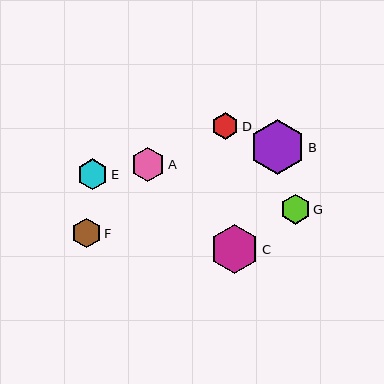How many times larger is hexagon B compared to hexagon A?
Hexagon B is approximately 1.6 times the size of hexagon A.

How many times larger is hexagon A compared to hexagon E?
Hexagon A is approximately 1.1 times the size of hexagon E.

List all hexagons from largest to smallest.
From largest to smallest: B, C, A, E, G, F, D.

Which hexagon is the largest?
Hexagon B is the largest with a size of approximately 55 pixels.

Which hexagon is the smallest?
Hexagon D is the smallest with a size of approximately 27 pixels.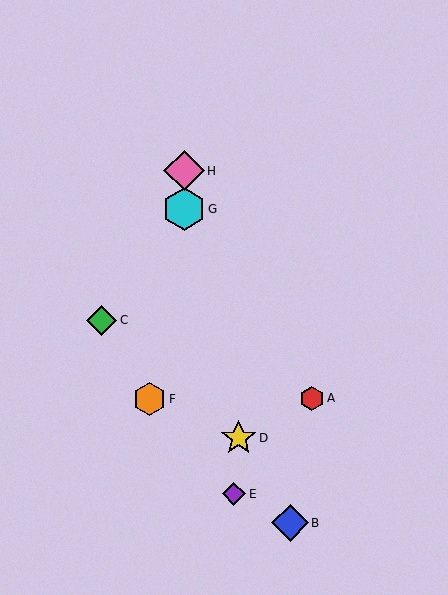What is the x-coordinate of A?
Object A is at x≈312.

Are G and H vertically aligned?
Yes, both are at x≈184.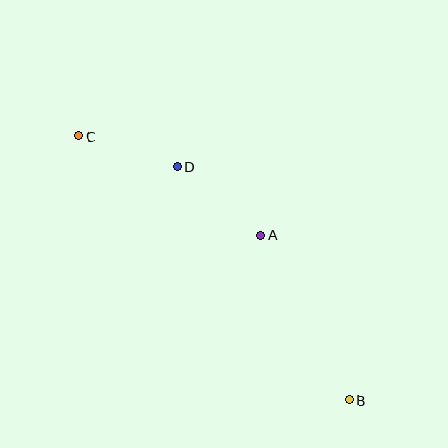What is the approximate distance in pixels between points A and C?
The distance between A and C is approximately 207 pixels.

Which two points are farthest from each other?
Points B and C are farthest from each other.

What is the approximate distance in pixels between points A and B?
The distance between A and B is approximately 187 pixels.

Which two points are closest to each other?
Points C and D are closest to each other.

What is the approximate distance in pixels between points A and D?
The distance between A and D is approximately 108 pixels.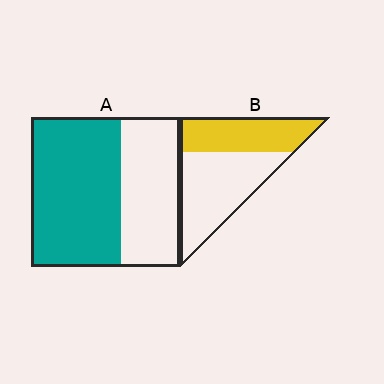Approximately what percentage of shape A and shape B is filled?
A is approximately 60% and B is approximately 40%.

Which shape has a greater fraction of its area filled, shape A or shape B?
Shape A.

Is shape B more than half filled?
No.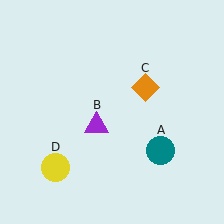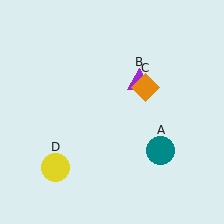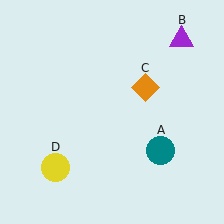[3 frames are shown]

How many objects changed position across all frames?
1 object changed position: purple triangle (object B).